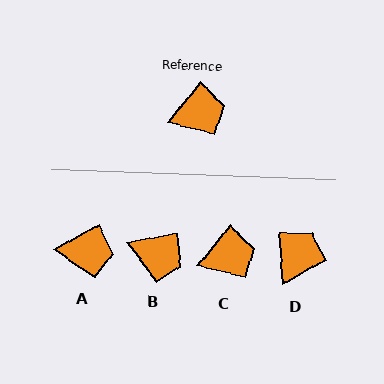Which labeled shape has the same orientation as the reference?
C.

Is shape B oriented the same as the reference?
No, it is off by about 40 degrees.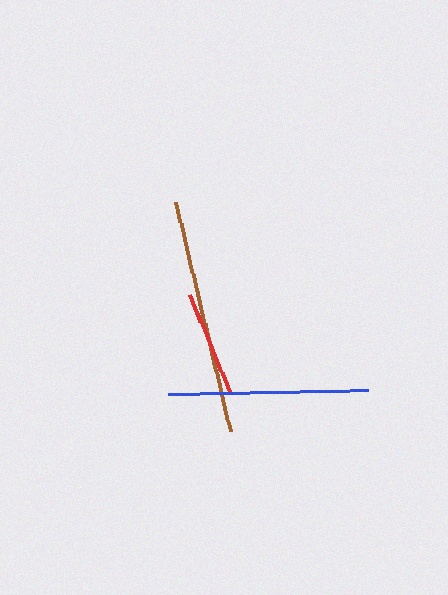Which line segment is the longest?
The brown line is the longest at approximately 235 pixels.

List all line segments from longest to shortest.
From longest to shortest: brown, blue, red.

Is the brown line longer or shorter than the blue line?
The brown line is longer than the blue line.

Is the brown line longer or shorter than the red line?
The brown line is longer than the red line.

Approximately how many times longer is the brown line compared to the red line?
The brown line is approximately 2.2 times the length of the red line.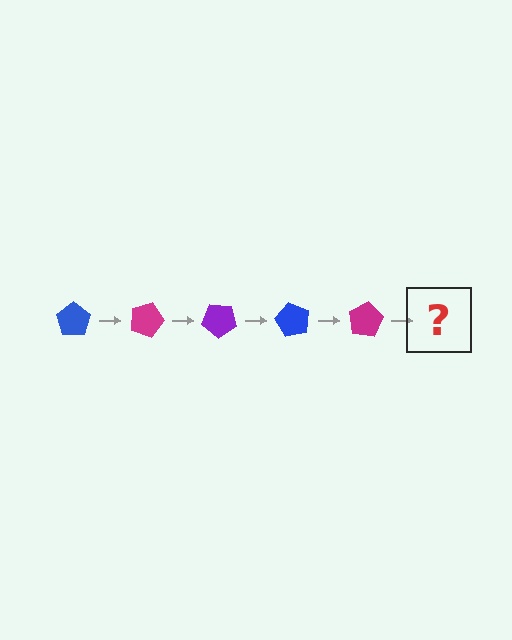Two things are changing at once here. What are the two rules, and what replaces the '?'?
The two rules are that it rotates 20 degrees each step and the color cycles through blue, magenta, and purple. The '?' should be a purple pentagon, rotated 100 degrees from the start.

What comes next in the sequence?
The next element should be a purple pentagon, rotated 100 degrees from the start.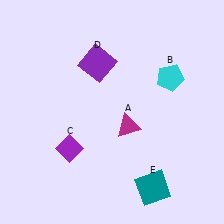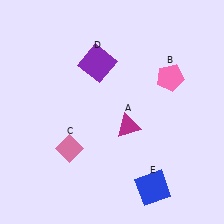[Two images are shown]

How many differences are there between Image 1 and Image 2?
There are 3 differences between the two images.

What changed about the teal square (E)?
In Image 1, E is teal. In Image 2, it changed to blue.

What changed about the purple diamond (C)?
In Image 1, C is purple. In Image 2, it changed to pink.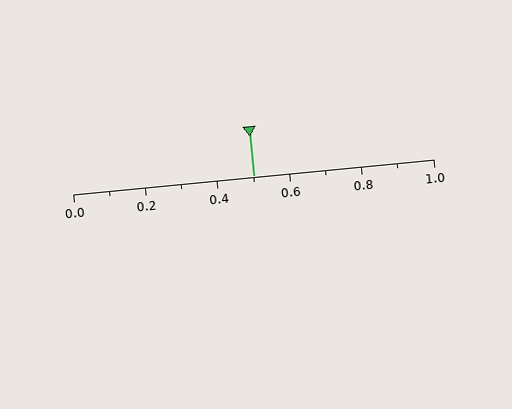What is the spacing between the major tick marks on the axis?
The major ticks are spaced 0.2 apart.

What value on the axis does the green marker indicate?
The marker indicates approximately 0.5.